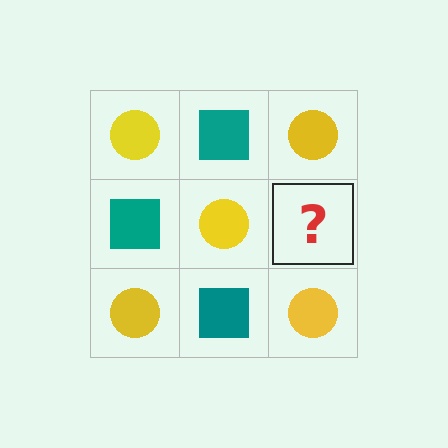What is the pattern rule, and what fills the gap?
The rule is that it alternates yellow circle and teal square in a checkerboard pattern. The gap should be filled with a teal square.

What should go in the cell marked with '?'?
The missing cell should contain a teal square.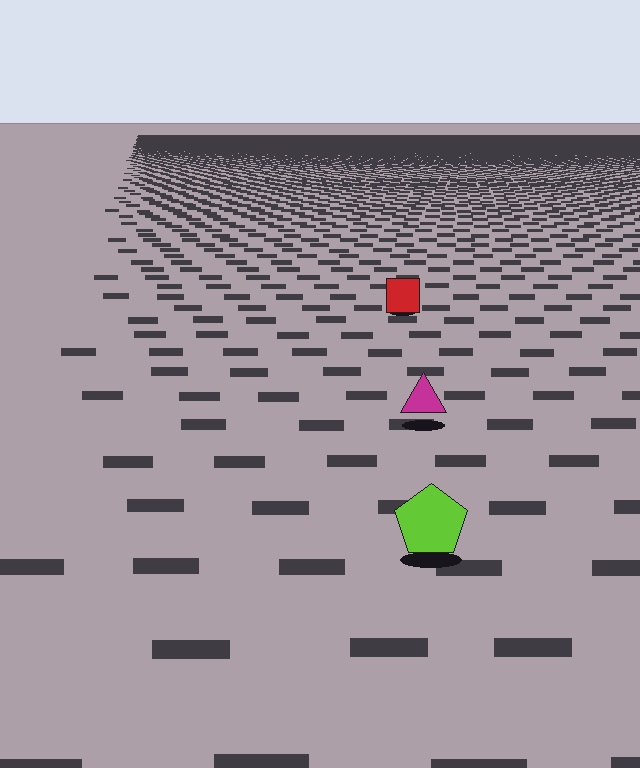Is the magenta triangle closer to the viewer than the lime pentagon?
No. The lime pentagon is closer — you can tell from the texture gradient: the ground texture is coarser near it.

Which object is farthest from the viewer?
The red square is farthest from the viewer. It appears smaller and the ground texture around it is denser.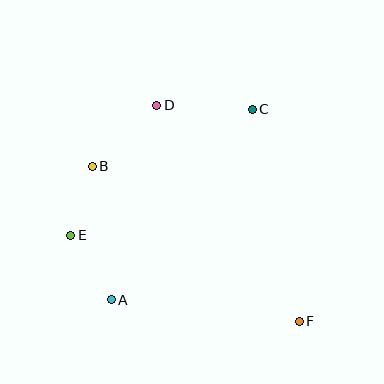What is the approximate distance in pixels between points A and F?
The distance between A and F is approximately 189 pixels.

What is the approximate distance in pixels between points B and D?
The distance between B and D is approximately 89 pixels.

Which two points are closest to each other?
Points B and E are closest to each other.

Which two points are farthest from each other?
Points D and F are farthest from each other.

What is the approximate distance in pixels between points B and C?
The distance between B and C is approximately 170 pixels.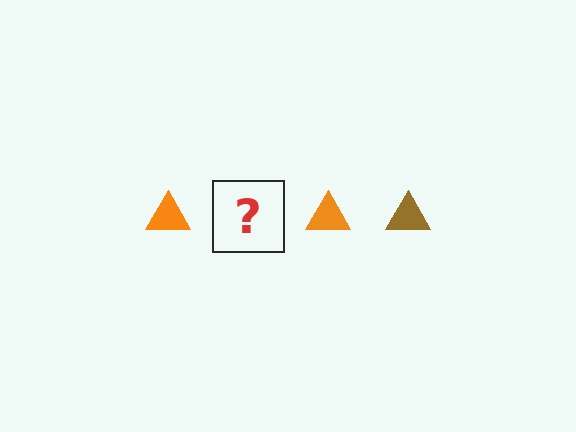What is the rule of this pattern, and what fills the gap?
The rule is that the pattern cycles through orange, brown triangles. The gap should be filled with a brown triangle.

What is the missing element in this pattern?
The missing element is a brown triangle.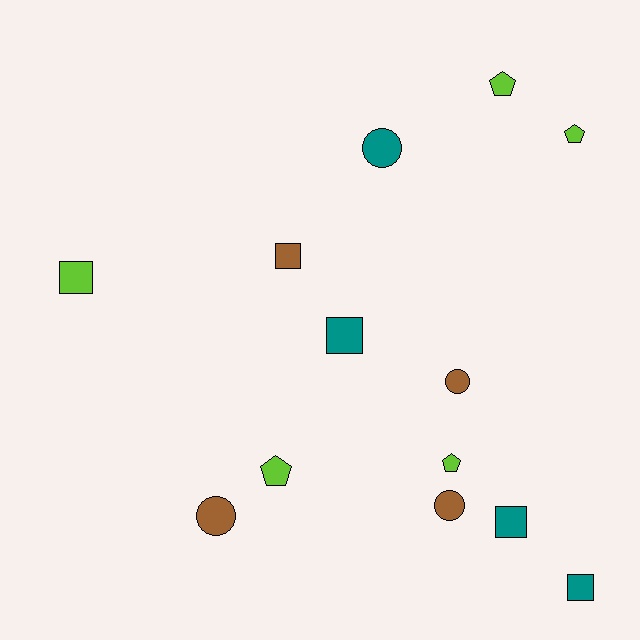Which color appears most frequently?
Lime, with 5 objects.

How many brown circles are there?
There are 3 brown circles.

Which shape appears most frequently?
Square, with 5 objects.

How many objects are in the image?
There are 13 objects.